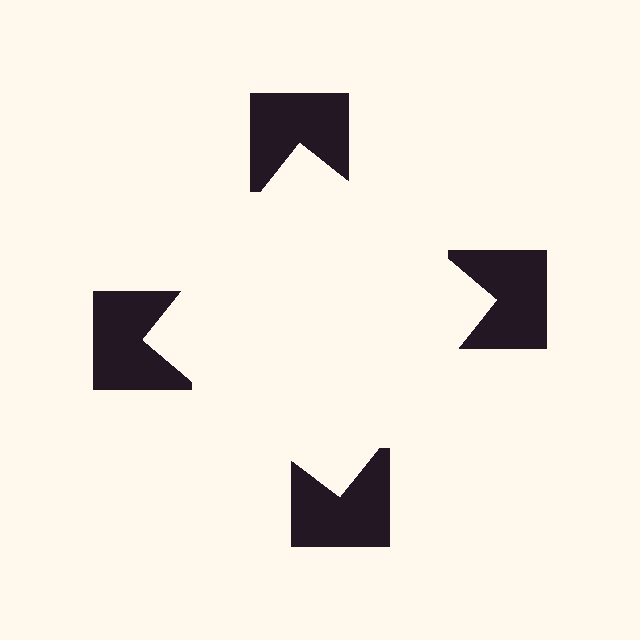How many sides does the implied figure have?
4 sides.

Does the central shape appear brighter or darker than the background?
It typically appears slightly brighter than the background, even though no actual brightness change is drawn.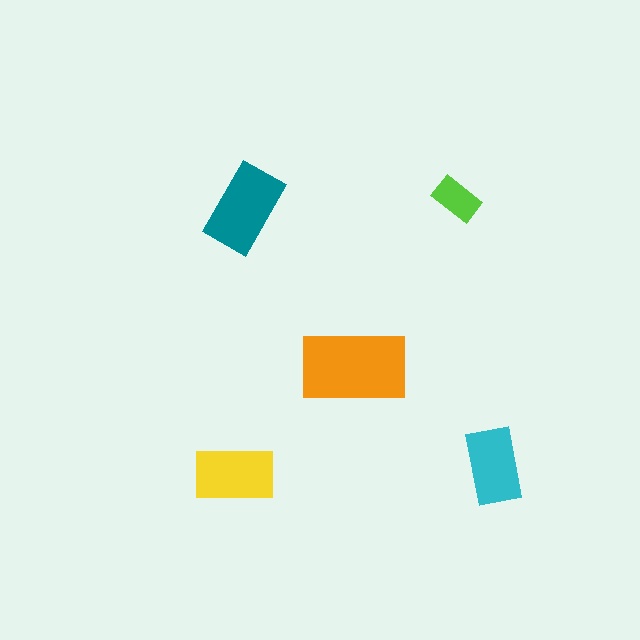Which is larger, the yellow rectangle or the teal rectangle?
The teal one.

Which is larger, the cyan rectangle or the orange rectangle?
The orange one.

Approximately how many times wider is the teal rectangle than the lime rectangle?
About 2 times wider.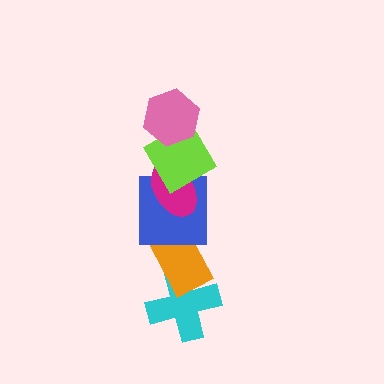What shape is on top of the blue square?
The magenta ellipse is on top of the blue square.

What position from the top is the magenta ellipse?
The magenta ellipse is 3rd from the top.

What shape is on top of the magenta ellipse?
The lime diamond is on top of the magenta ellipse.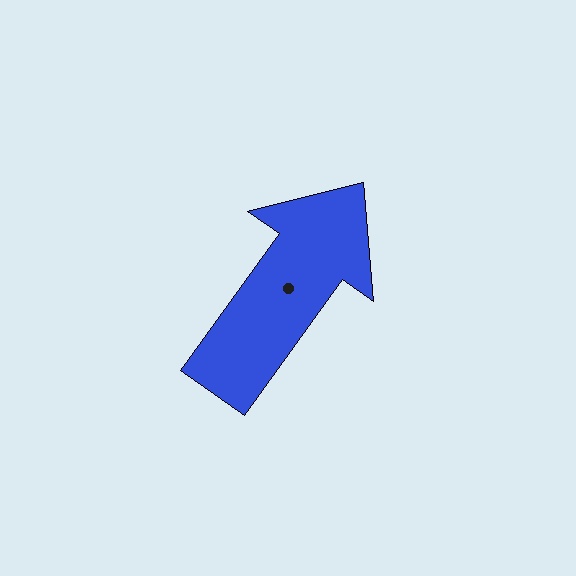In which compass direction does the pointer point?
Northeast.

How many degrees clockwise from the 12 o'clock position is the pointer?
Approximately 36 degrees.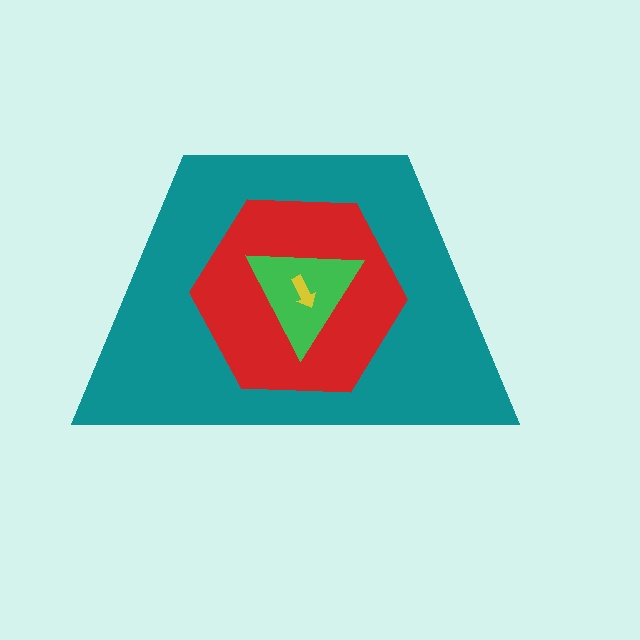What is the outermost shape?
The teal trapezoid.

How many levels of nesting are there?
4.